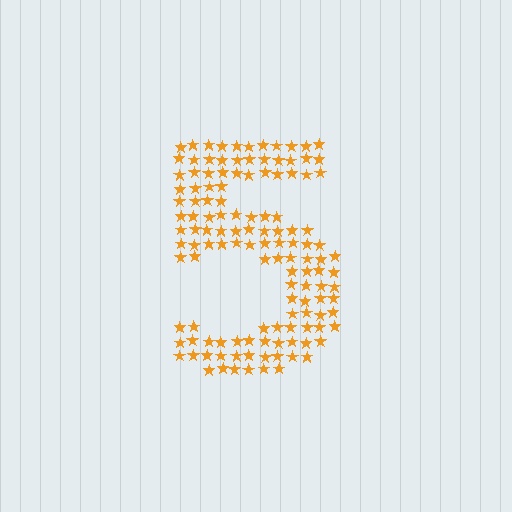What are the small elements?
The small elements are stars.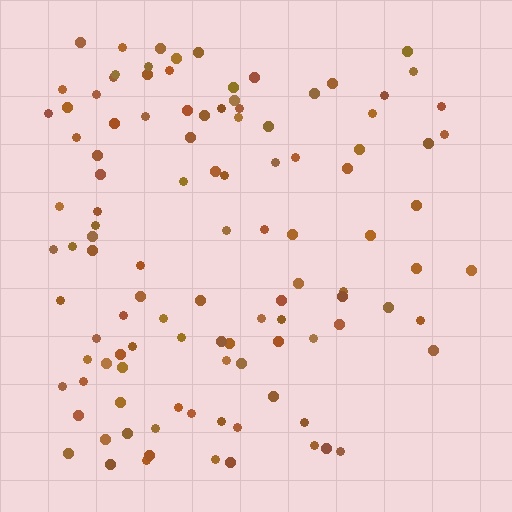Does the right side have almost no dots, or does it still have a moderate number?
Still a moderate number, just noticeably fewer than the left.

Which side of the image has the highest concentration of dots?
The left.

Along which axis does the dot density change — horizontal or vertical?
Horizontal.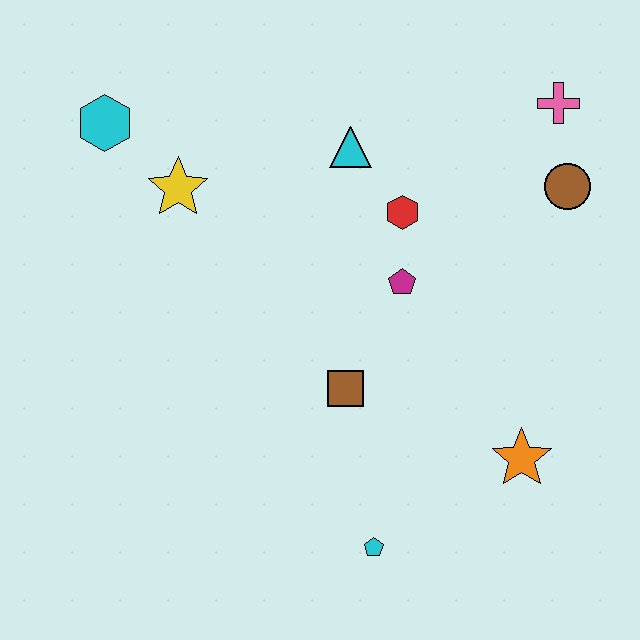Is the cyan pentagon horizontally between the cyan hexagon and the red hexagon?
Yes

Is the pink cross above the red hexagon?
Yes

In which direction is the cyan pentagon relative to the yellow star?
The cyan pentagon is below the yellow star.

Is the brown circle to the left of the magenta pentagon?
No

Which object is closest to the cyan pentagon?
The brown square is closest to the cyan pentagon.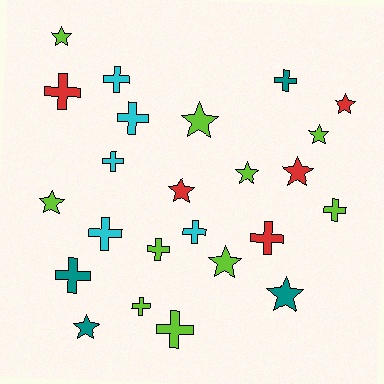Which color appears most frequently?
Lime, with 10 objects.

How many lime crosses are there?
There are 4 lime crosses.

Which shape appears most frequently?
Cross, with 13 objects.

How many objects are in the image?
There are 24 objects.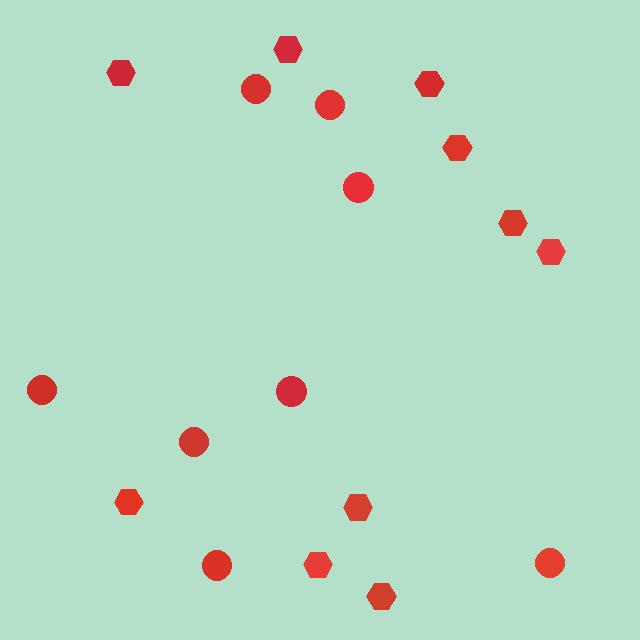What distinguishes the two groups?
There are 2 groups: one group of circles (8) and one group of hexagons (10).